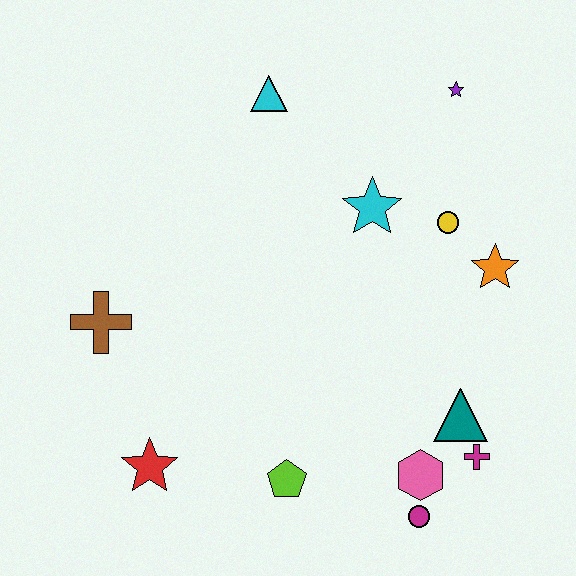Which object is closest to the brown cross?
The red star is closest to the brown cross.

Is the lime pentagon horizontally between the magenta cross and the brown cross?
Yes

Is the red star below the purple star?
Yes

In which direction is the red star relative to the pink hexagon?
The red star is to the left of the pink hexagon.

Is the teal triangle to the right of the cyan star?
Yes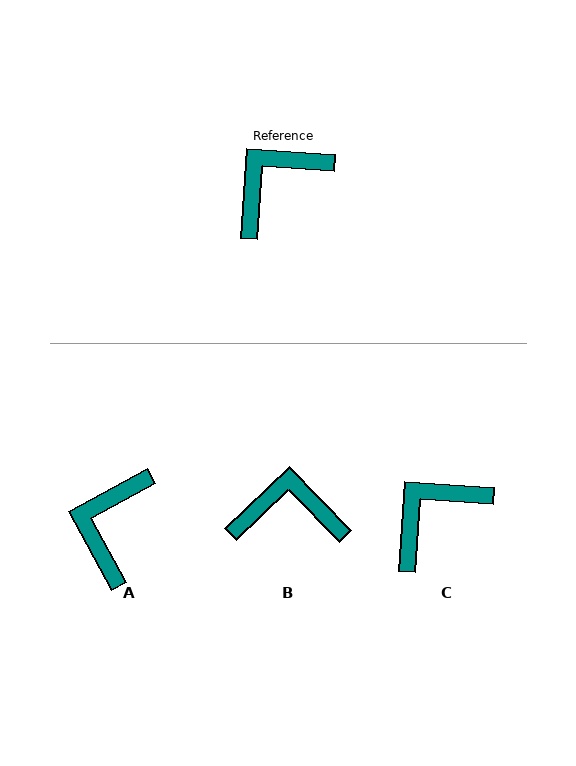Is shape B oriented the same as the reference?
No, it is off by about 42 degrees.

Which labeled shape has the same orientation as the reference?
C.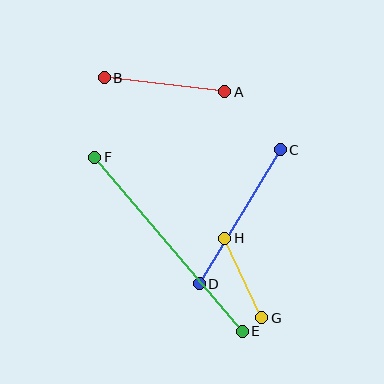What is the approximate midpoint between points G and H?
The midpoint is at approximately (243, 278) pixels.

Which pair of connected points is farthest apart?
Points E and F are farthest apart.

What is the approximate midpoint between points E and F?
The midpoint is at approximately (168, 244) pixels.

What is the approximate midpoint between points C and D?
The midpoint is at approximately (240, 217) pixels.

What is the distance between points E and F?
The distance is approximately 228 pixels.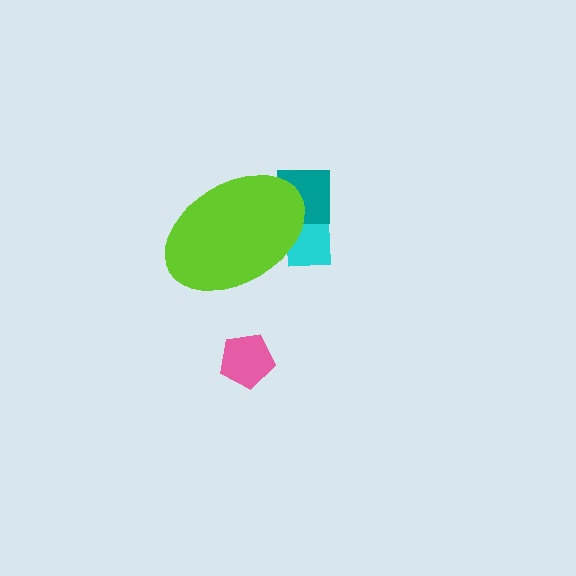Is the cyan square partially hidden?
Yes, the cyan square is partially hidden behind the lime ellipse.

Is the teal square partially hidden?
Yes, the teal square is partially hidden behind the lime ellipse.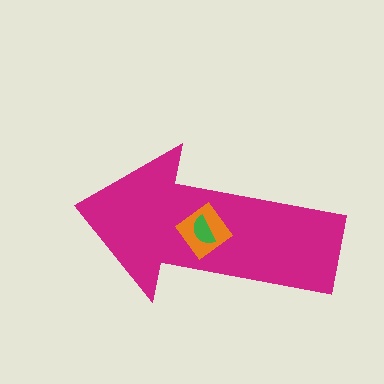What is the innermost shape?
The green semicircle.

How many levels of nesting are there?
3.